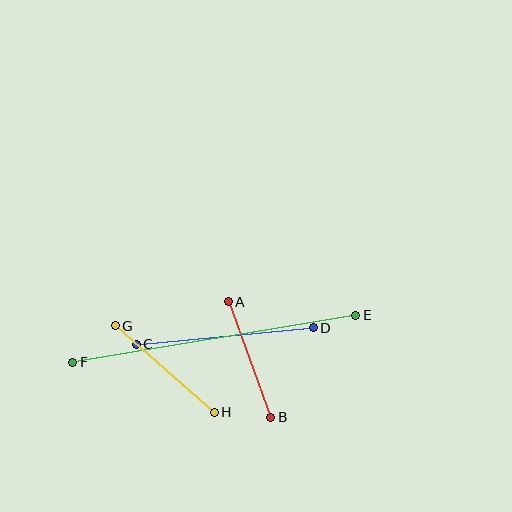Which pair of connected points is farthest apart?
Points E and F are farthest apart.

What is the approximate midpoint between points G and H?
The midpoint is at approximately (165, 369) pixels.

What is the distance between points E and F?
The distance is approximately 287 pixels.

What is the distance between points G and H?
The distance is approximately 131 pixels.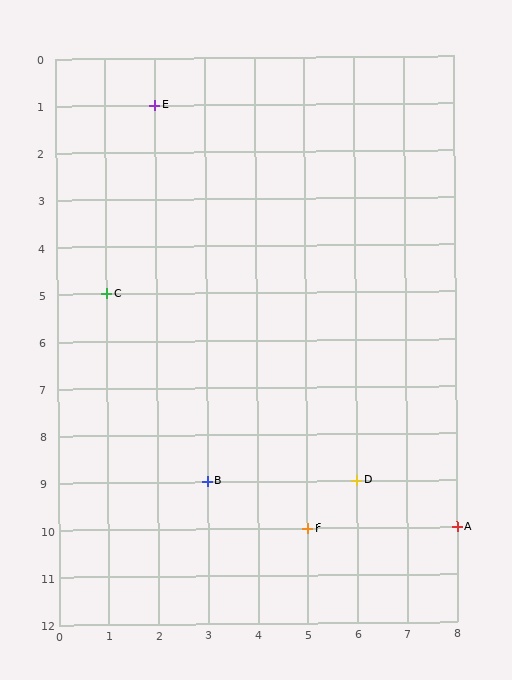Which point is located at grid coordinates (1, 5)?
Point C is at (1, 5).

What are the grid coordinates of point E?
Point E is at grid coordinates (2, 1).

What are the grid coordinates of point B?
Point B is at grid coordinates (3, 9).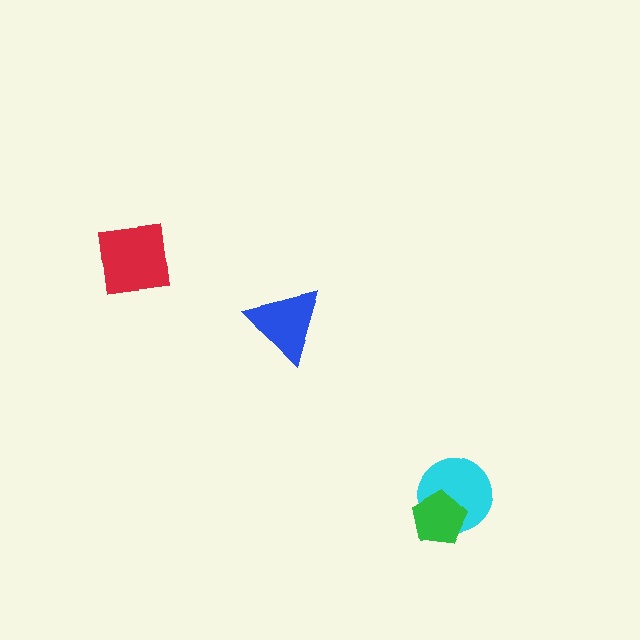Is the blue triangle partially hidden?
No, no other shape covers it.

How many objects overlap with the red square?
0 objects overlap with the red square.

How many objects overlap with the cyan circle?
1 object overlaps with the cyan circle.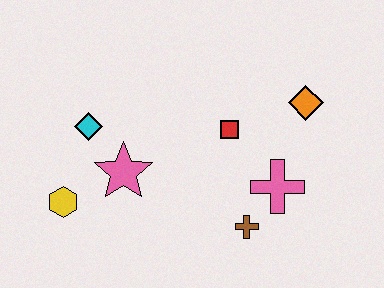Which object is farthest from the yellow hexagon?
The orange diamond is farthest from the yellow hexagon.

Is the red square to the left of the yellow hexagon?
No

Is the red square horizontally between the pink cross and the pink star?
Yes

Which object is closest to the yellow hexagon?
The pink star is closest to the yellow hexagon.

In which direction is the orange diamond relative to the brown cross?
The orange diamond is above the brown cross.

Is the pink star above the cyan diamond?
No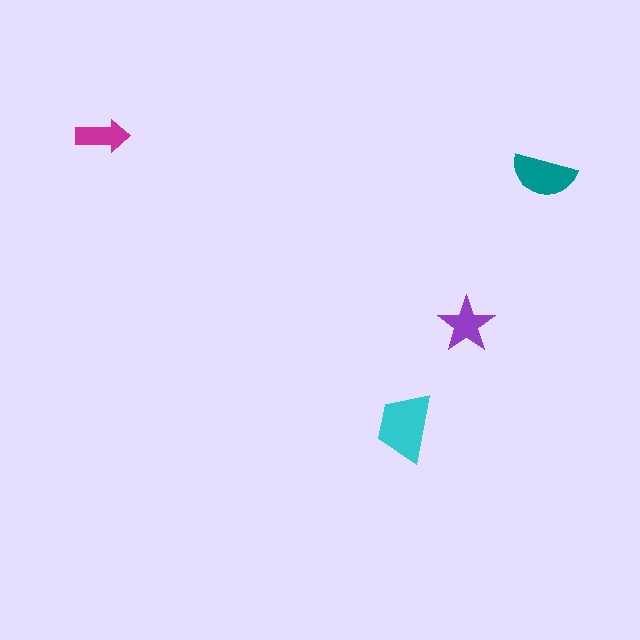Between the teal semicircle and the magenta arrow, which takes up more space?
The teal semicircle.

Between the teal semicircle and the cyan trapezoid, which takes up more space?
The cyan trapezoid.